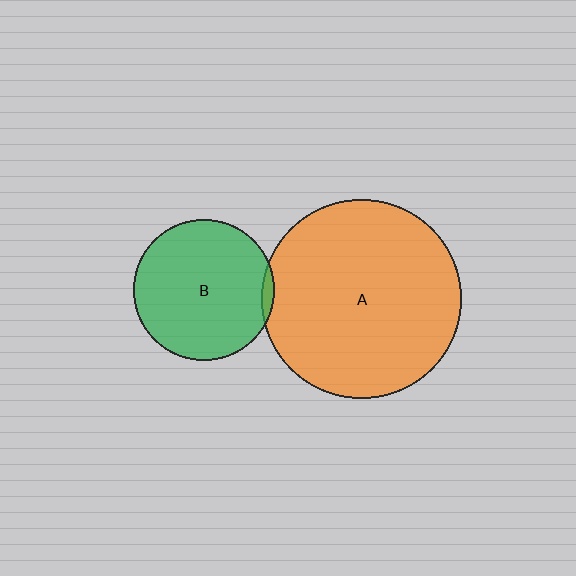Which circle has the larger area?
Circle A (orange).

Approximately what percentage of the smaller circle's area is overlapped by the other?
Approximately 5%.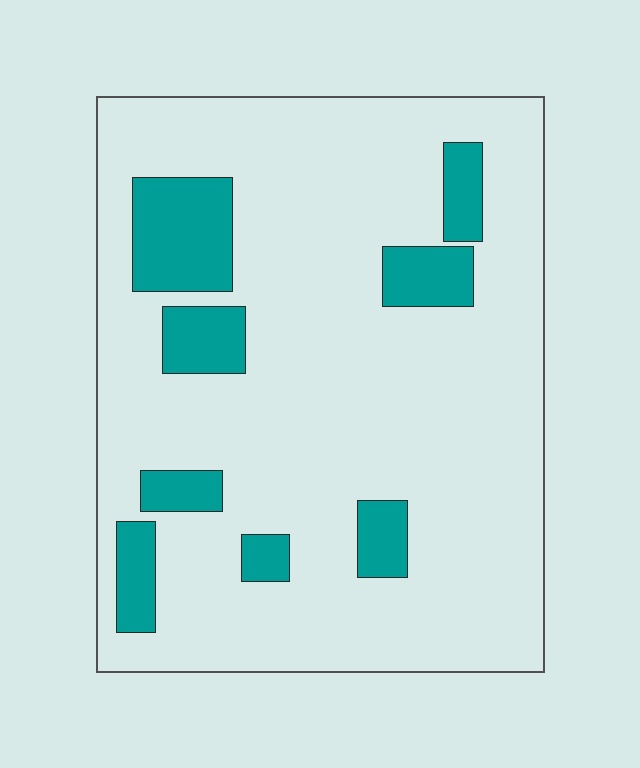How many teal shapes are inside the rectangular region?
8.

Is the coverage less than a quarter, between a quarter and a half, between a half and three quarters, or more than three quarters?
Less than a quarter.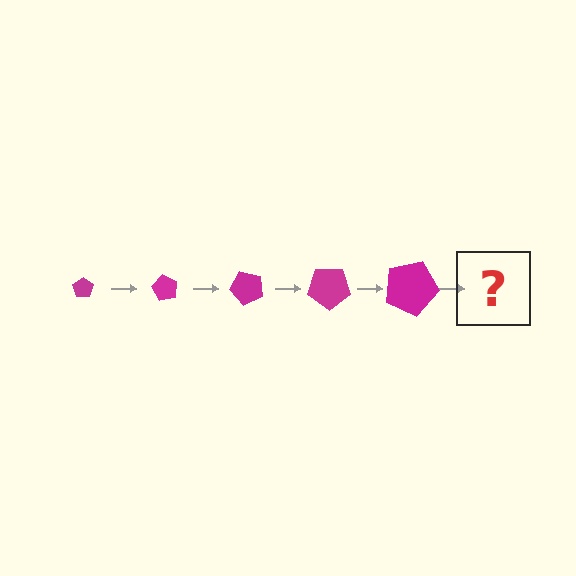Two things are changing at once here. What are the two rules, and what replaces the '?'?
The two rules are that the pentagon grows larger each step and it rotates 60 degrees each step. The '?' should be a pentagon, larger than the previous one and rotated 300 degrees from the start.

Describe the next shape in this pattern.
It should be a pentagon, larger than the previous one and rotated 300 degrees from the start.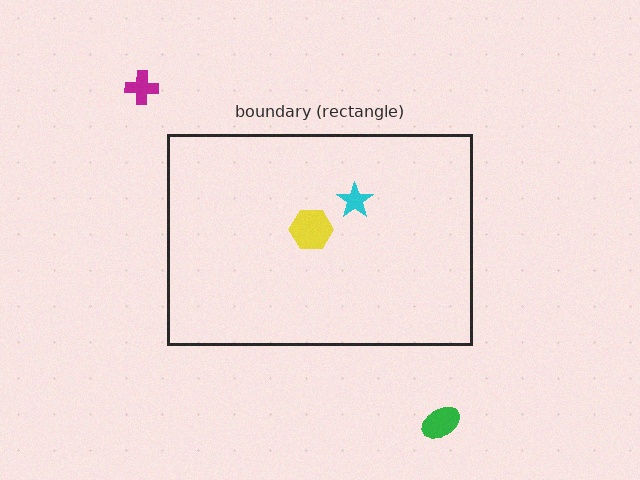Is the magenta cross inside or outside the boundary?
Outside.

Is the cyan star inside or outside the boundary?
Inside.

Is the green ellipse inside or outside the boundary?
Outside.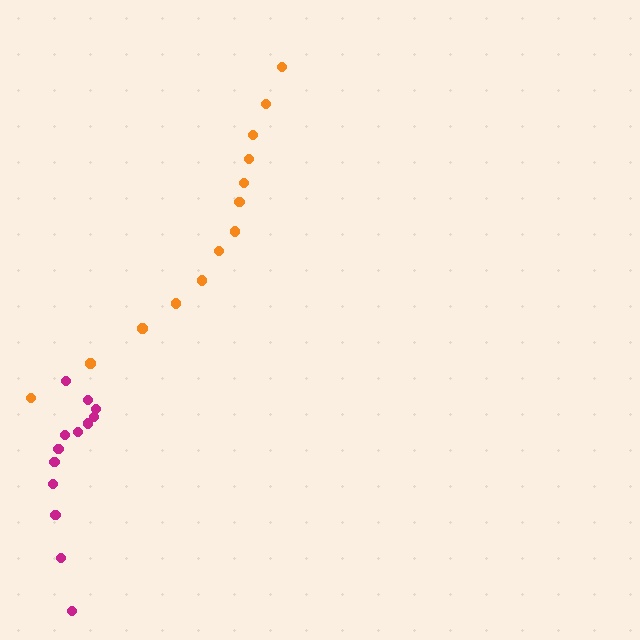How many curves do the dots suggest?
There are 2 distinct paths.